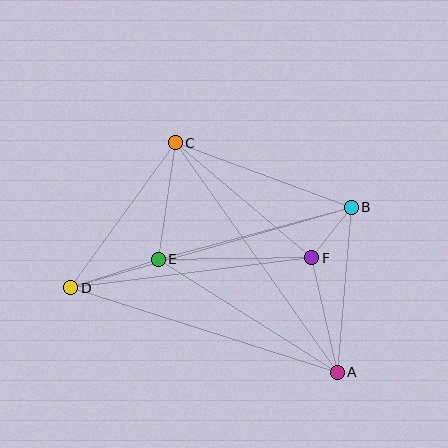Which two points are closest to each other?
Points B and F are closest to each other.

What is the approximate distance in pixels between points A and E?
The distance between A and E is approximately 211 pixels.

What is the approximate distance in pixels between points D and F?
The distance between D and F is approximately 243 pixels.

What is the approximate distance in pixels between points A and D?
The distance between A and D is approximately 279 pixels.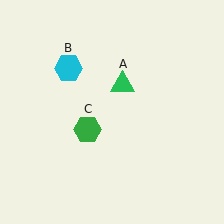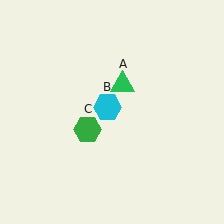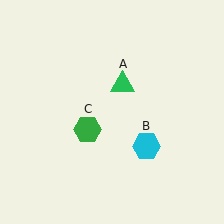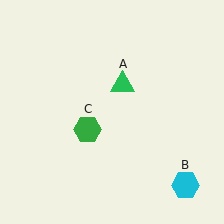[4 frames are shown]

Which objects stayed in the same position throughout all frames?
Green triangle (object A) and green hexagon (object C) remained stationary.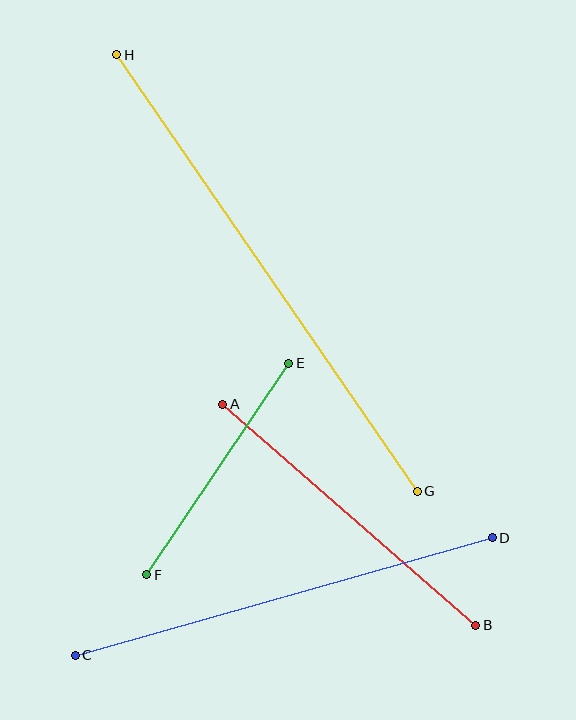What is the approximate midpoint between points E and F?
The midpoint is at approximately (218, 469) pixels.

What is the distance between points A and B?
The distance is approximately 336 pixels.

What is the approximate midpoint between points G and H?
The midpoint is at approximately (267, 273) pixels.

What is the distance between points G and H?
The distance is approximately 530 pixels.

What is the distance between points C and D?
The distance is approximately 433 pixels.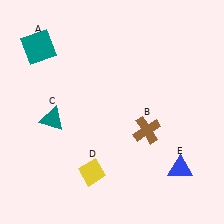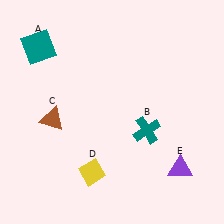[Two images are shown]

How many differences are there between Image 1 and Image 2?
There are 3 differences between the two images.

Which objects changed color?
B changed from brown to teal. C changed from teal to brown. E changed from blue to purple.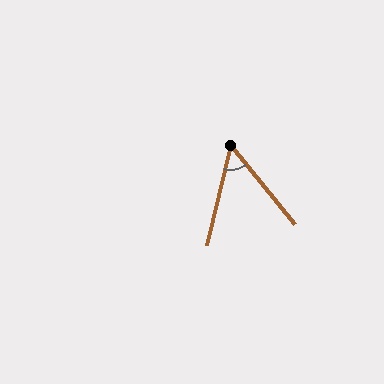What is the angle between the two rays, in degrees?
Approximately 53 degrees.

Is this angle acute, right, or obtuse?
It is acute.